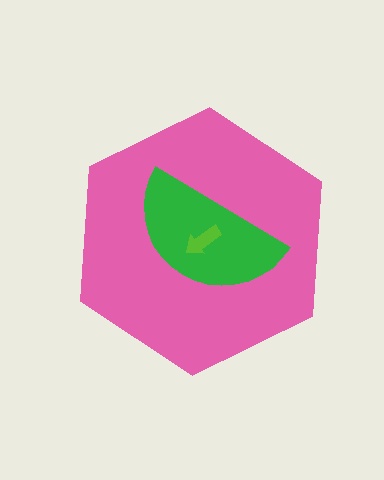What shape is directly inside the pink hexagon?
The green semicircle.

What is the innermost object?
The lime arrow.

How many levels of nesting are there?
3.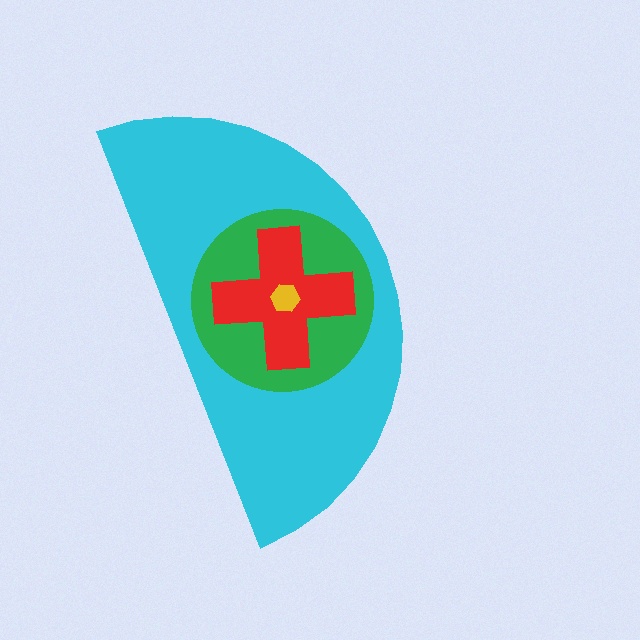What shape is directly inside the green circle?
The red cross.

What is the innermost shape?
The yellow hexagon.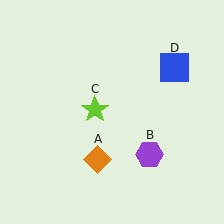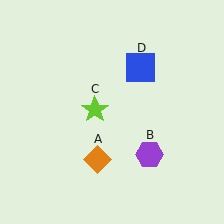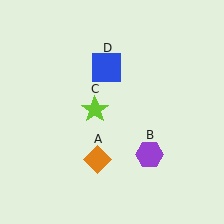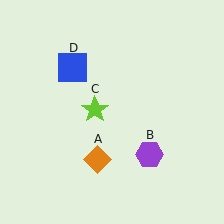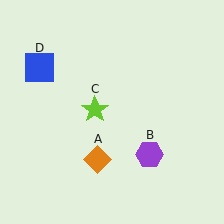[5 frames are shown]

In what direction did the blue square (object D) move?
The blue square (object D) moved left.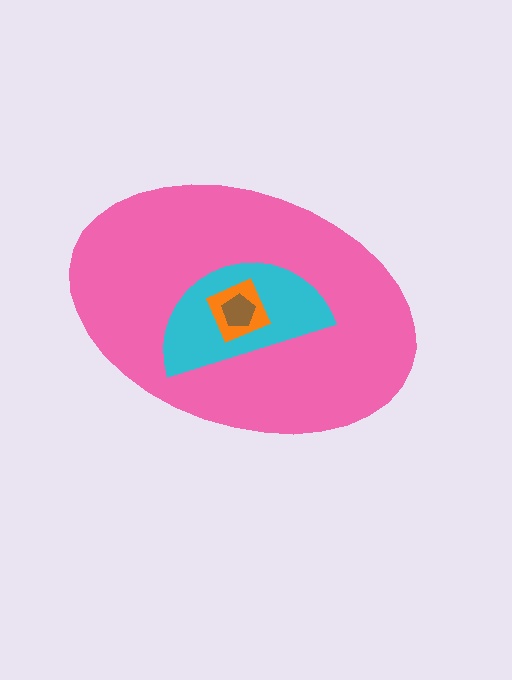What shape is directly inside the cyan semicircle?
The orange square.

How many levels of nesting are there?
4.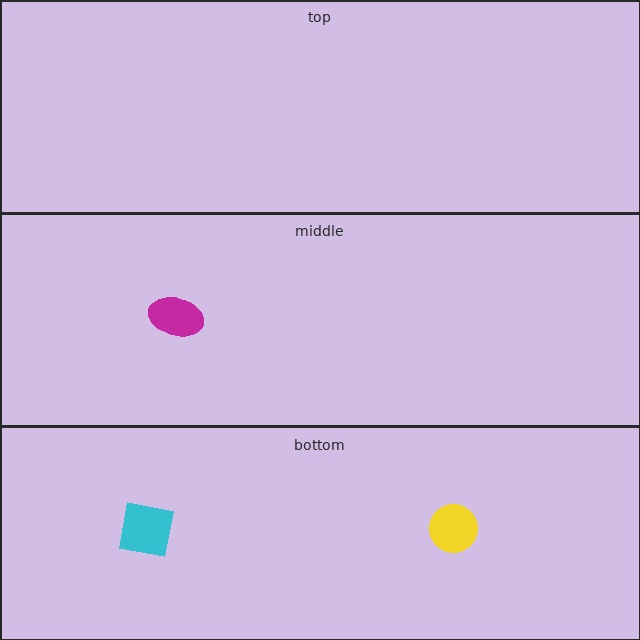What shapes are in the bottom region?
The yellow circle, the cyan square.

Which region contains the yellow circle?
The bottom region.